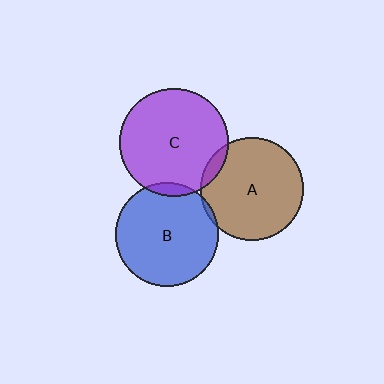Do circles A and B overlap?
Yes.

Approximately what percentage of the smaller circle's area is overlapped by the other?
Approximately 5%.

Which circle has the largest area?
Circle C (purple).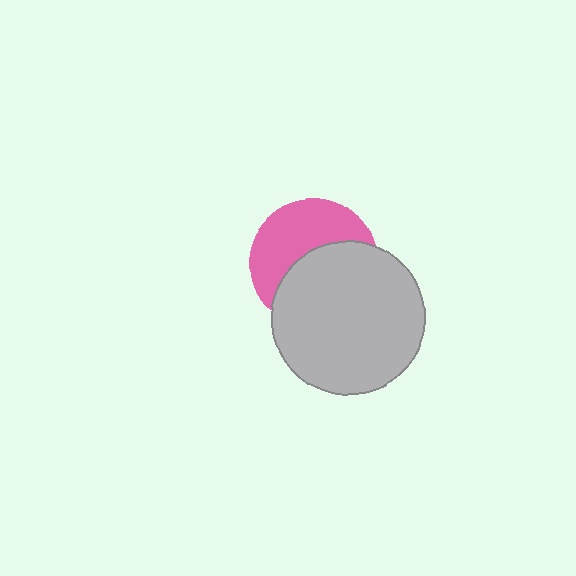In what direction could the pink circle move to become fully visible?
The pink circle could move up. That would shift it out from behind the light gray circle entirely.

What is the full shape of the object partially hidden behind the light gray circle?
The partially hidden object is a pink circle.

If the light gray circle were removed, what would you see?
You would see the complete pink circle.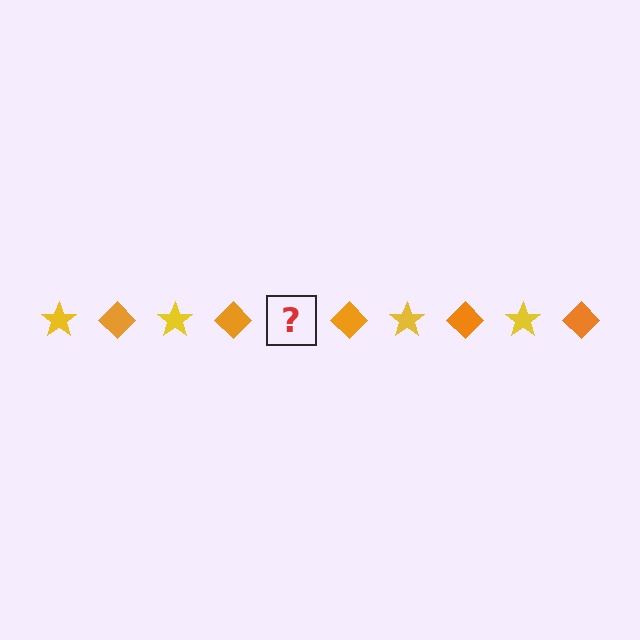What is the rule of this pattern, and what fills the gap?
The rule is that the pattern alternates between yellow star and orange diamond. The gap should be filled with a yellow star.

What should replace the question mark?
The question mark should be replaced with a yellow star.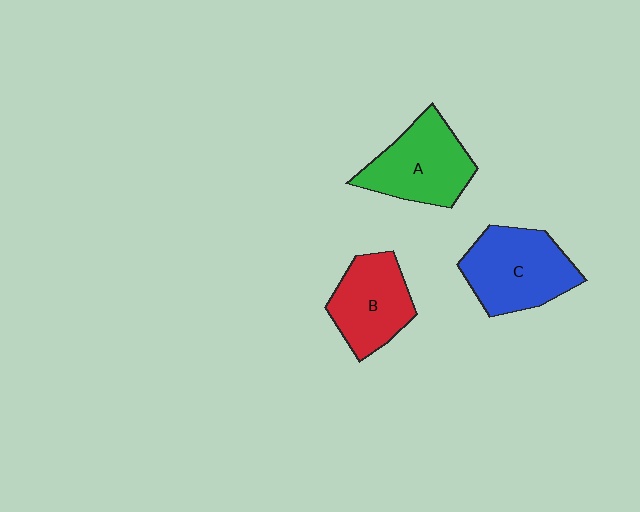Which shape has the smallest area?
Shape B (red).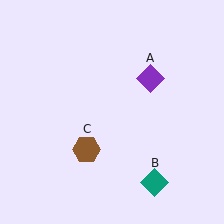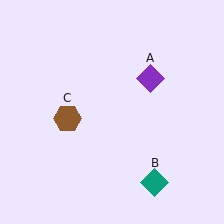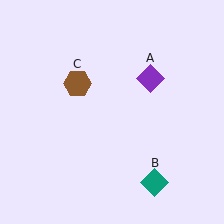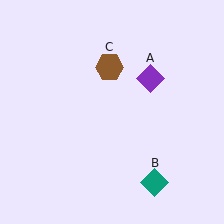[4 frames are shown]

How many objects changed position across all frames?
1 object changed position: brown hexagon (object C).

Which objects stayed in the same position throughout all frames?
Purple diamond (object A) and teal diamond (object B) remained stationary.